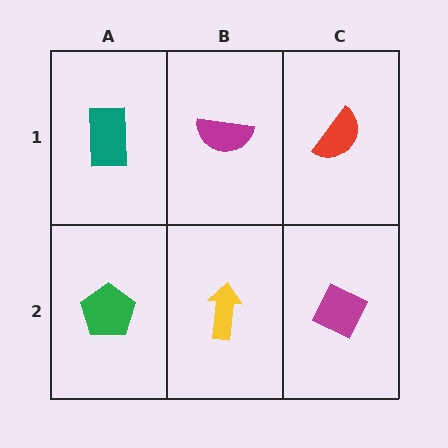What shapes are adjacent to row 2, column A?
A teal rectangle (row 1, column A), a yellow arrow (row 2, column B).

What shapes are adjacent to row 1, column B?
A yellow arrow (row 2, column B), a teal rectangle (row 1, column A), a red semicircle (row 1, column C).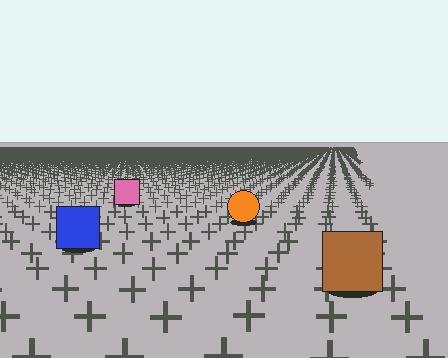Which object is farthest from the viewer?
The pink square is farthest from the viewer. It appears smaller and the ground texture around it is denser.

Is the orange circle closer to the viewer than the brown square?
No. The brown square is closer — you can tell from the texture gradient: the ground texture is coarser near it.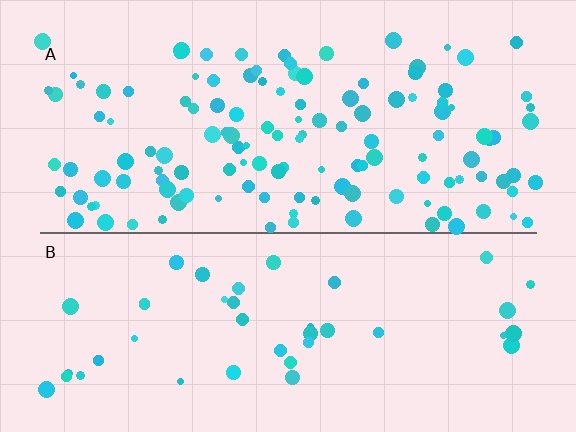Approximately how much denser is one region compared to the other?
Approximately 3.1× — region A over region B.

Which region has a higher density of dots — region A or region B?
A (the top).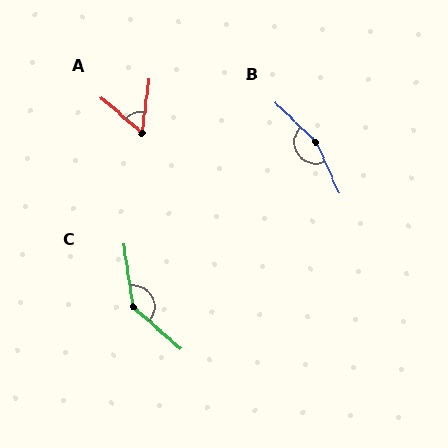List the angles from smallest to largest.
A (56°), C (140°), B (159°).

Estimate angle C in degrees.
Approximately 140 degrees.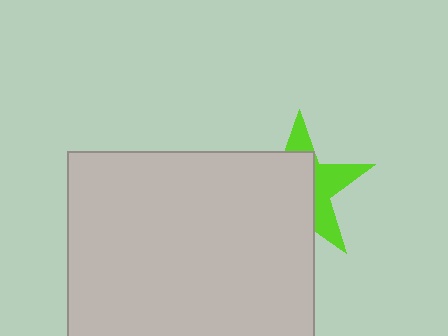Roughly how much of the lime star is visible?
A small part of it is visible (roughly 39%).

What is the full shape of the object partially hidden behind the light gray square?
The partially hidden object is a lime star.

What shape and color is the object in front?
The object in front is a light gray square.